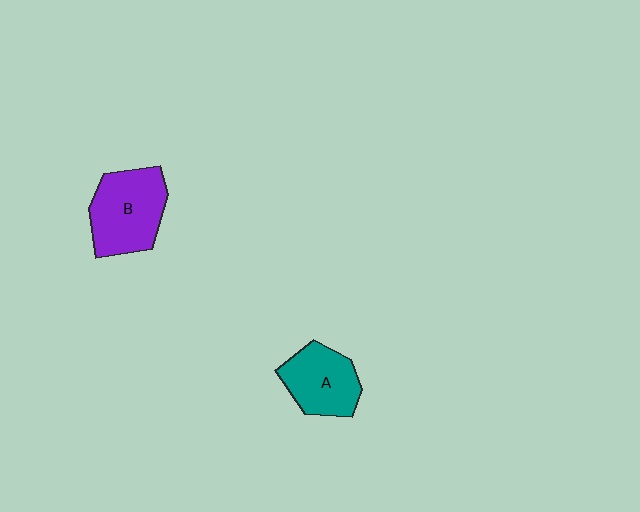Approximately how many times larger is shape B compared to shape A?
Approximately 1.3 times.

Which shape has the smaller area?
Shape A (teal).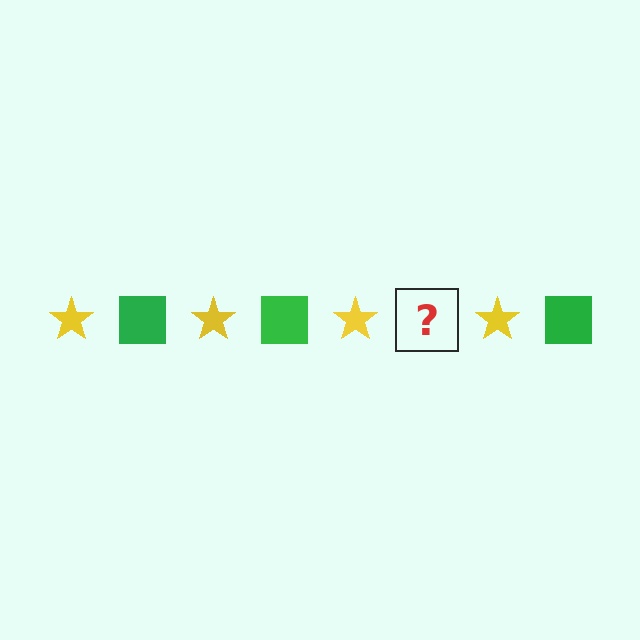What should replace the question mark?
The question mark should be replaced with a green square.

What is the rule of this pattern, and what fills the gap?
The rule is that the pattern alternates between yellow star and green square. The gap should be filled with a green square.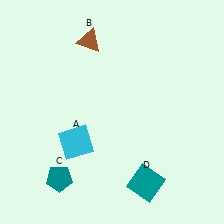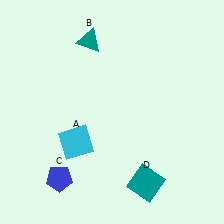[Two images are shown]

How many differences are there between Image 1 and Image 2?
There are 2 differences between the two images.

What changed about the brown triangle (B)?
In Image 1, B is brown. In Image 2, it changed to teal.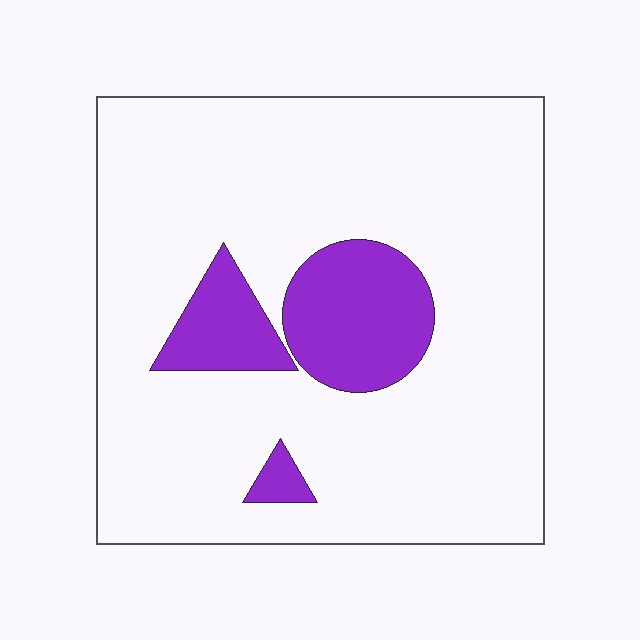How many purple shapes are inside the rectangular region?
3.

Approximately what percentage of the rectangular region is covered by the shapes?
Approximately 15%.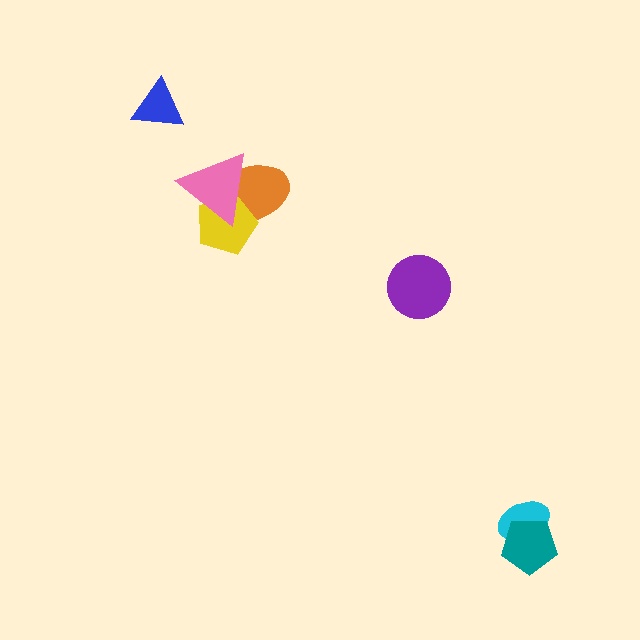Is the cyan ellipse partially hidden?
Yes, it is partially covered by another shape.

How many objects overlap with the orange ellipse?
2 objects overlap with the orange ellipse.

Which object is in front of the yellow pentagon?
The pink triangle is in front of the yellow pentagon.